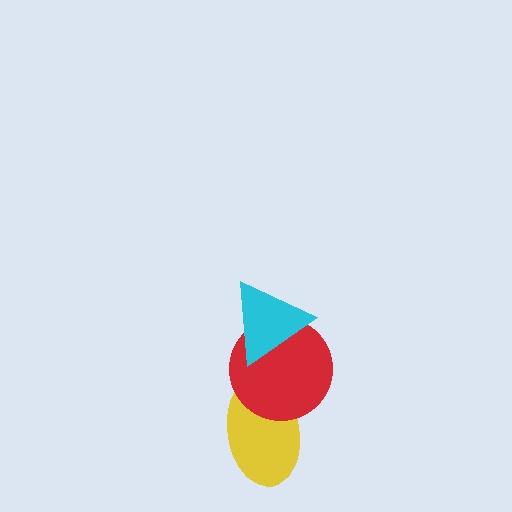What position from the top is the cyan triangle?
The cyan triangle is 1st from the top.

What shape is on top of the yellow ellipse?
The red circle is on top of the yellow ellipse.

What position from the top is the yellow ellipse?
The yellow ellipse is 3rd from the top.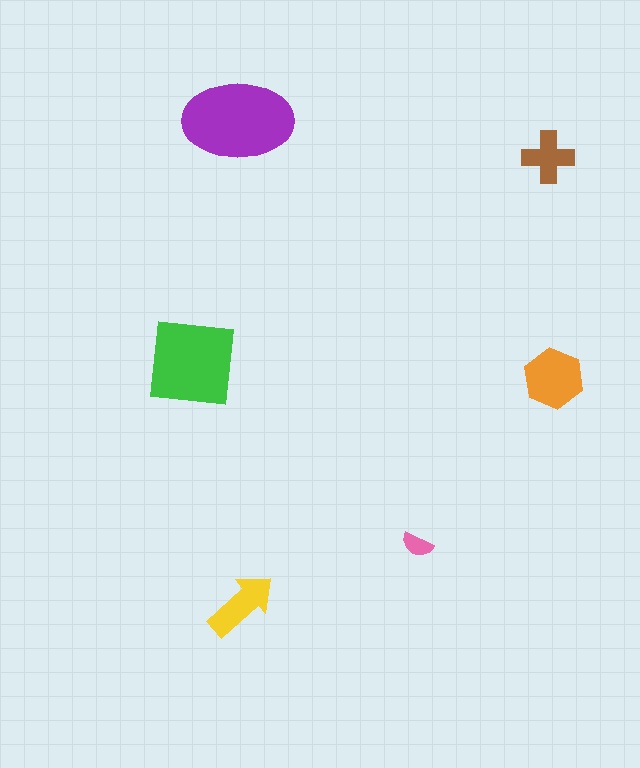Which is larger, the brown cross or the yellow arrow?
The yellow arrow.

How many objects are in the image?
There are 6 objects in the image.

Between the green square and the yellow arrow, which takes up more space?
The green square.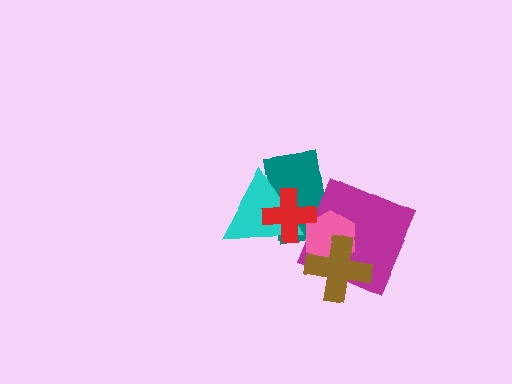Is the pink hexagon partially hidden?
Yes, it is partially covered by another shape.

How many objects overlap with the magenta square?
3 objects overlap with the magenta square.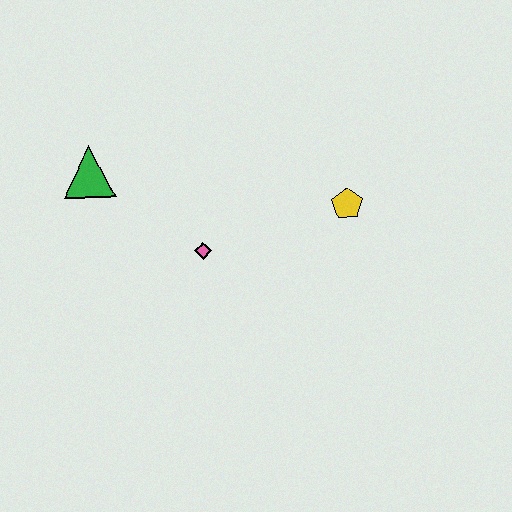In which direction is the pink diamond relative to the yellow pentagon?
The pink diamond is to the left of the yellow pentagon.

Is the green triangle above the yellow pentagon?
Yes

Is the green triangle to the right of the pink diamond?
No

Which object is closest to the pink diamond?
The green triangle is closest to the pink diamond.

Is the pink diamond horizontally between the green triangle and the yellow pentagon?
Yes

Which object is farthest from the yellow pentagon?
The green triangle is farthest from the yellow pentagon.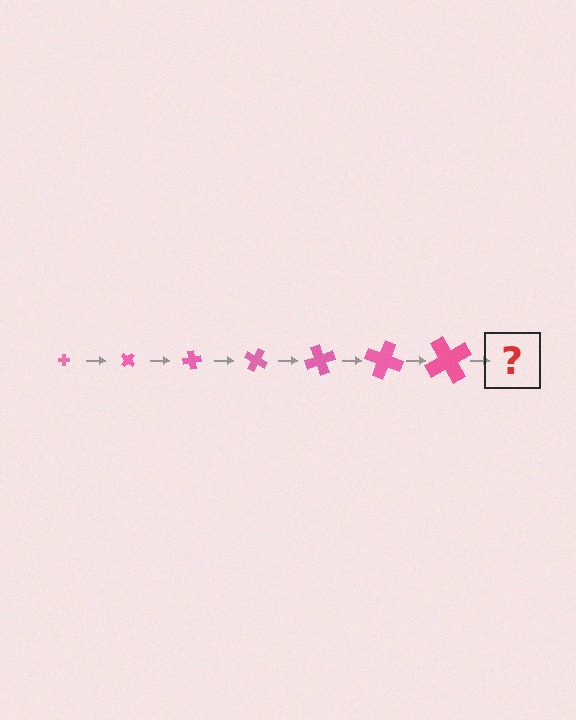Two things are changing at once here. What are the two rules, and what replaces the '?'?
The two rules are that the cross grows larger each step and it rotates 40 degrees each step. The '?' should be a cross, larger than the previous one and rotated 280 degrees from the start.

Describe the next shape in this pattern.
It should be a cross, larger than the previous one and rotated 280 degrees from the start.